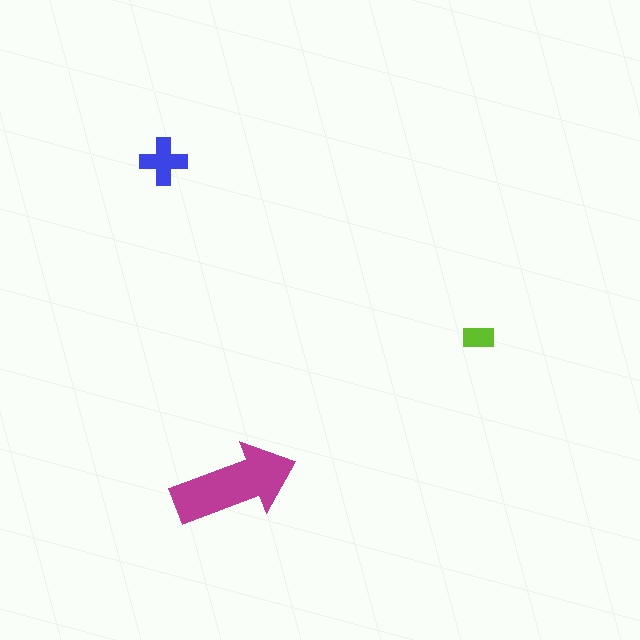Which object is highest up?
The blue cross is topmost.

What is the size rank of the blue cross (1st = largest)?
2nd.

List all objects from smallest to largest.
The lime rectangle, the blue cross, the magenta arrow.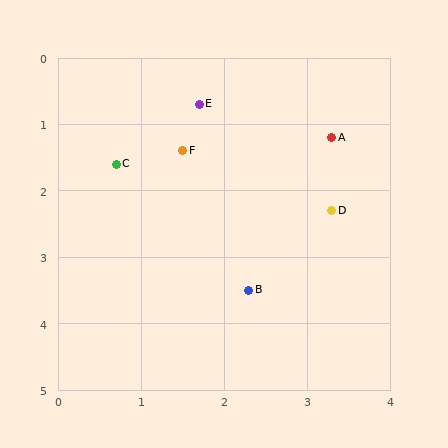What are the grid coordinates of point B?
Point B is at approximately (2.3, 3.5).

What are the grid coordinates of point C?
Point C is at approximately (0.7, 1.6).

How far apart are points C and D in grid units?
Points C and D are about 2.7 grid units apart.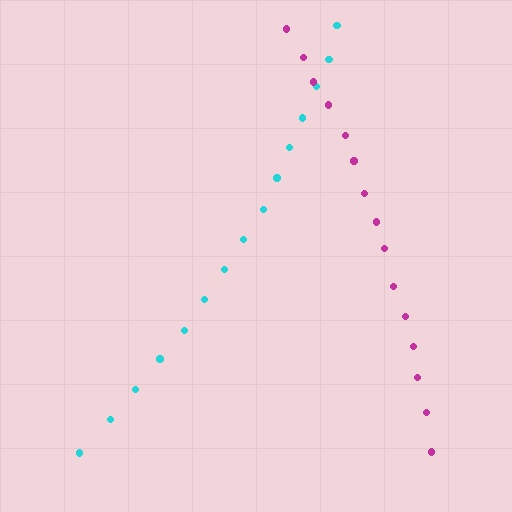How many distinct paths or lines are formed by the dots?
There are 2 distinct paths.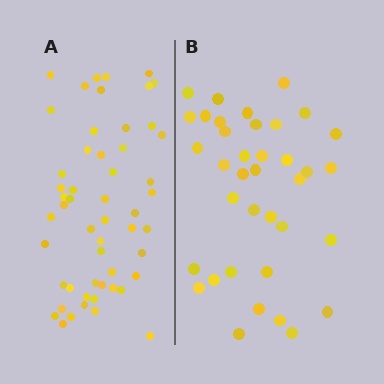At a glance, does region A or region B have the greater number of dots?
Region A (the left region) has more dots.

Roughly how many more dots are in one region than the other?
Region A has approximately 15 more dots than region B.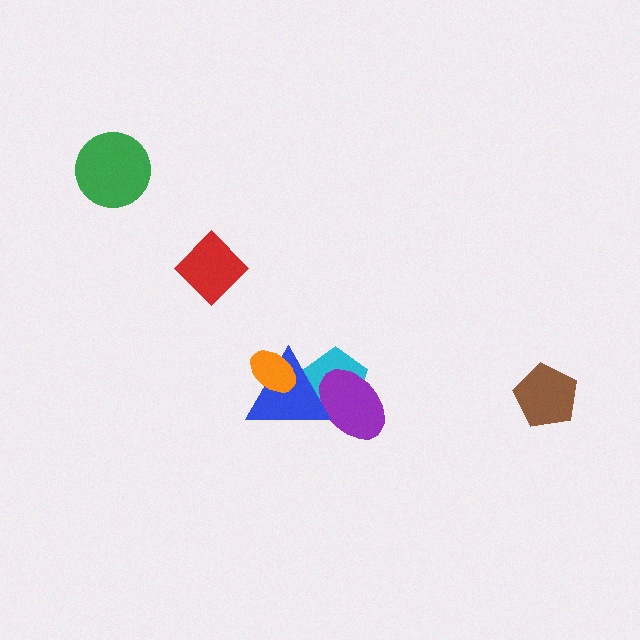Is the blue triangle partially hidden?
Yes, it is partially covered by another shape.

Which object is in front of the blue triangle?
The orange ellipse is in front of the blue triangle.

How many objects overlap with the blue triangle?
3 objects overlap with the blue triangle.